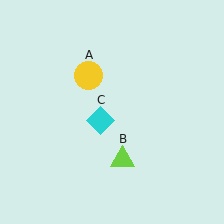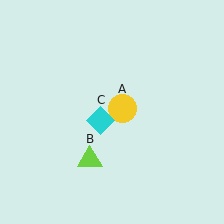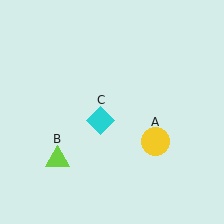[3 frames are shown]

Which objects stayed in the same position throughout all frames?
Cyan diamond (object C) remained stationary.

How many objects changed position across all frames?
2 objects changed position: yellow circle (object A), lime triangle (object B).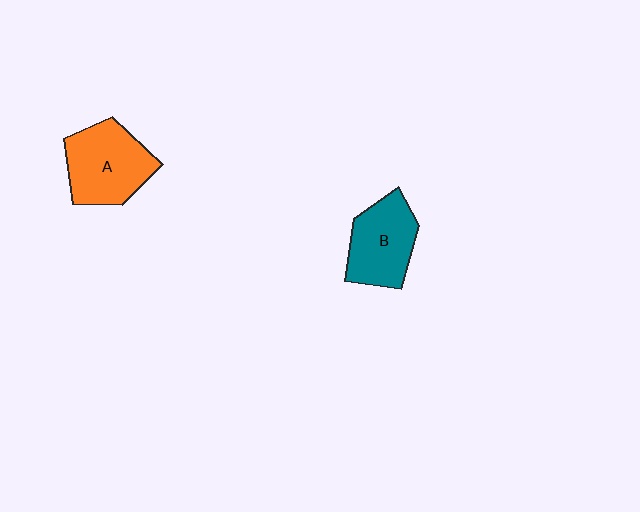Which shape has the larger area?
Shape A (orange).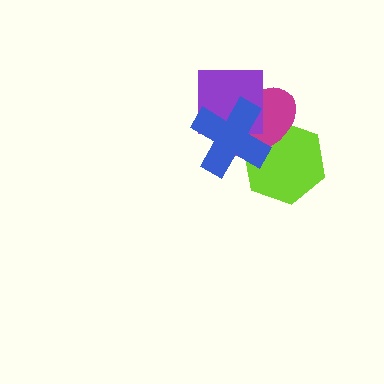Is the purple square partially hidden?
Yes, it is partially covered by another shape.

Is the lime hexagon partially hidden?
Yes, it is partially covered by another shape.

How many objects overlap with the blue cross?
3 objects overlap with the blue cross.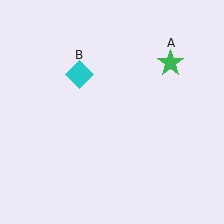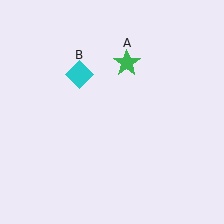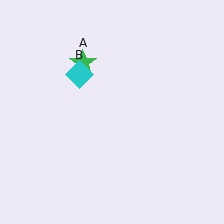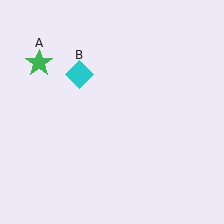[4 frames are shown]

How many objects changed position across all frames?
1 object changed position: green star (object A).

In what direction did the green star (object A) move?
The green star (object A) moved left.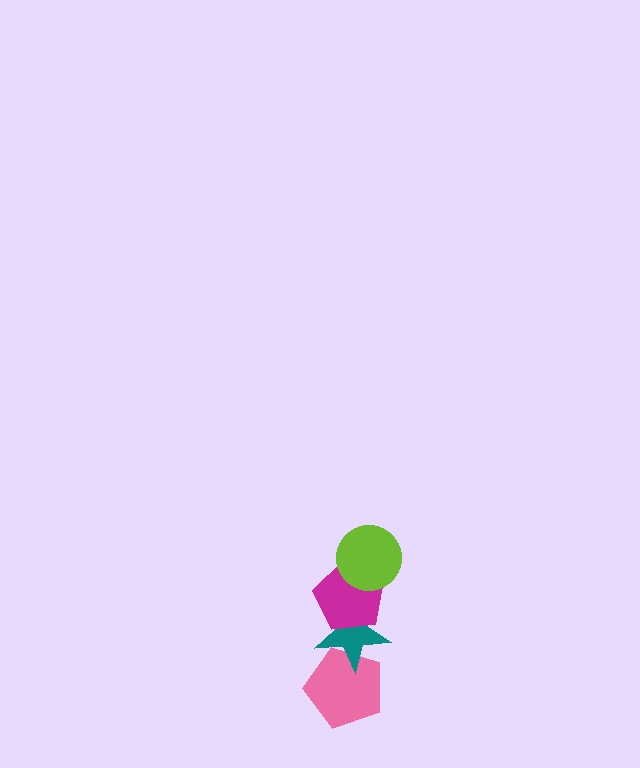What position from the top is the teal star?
The teal star is 3rd from the top.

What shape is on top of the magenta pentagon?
The lime circle is on top of the magenta pentagon.